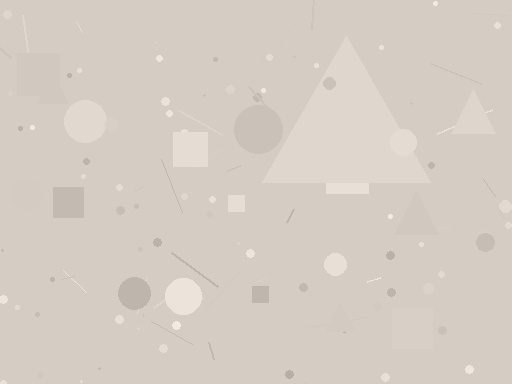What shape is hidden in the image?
A triangle is hidden in the image.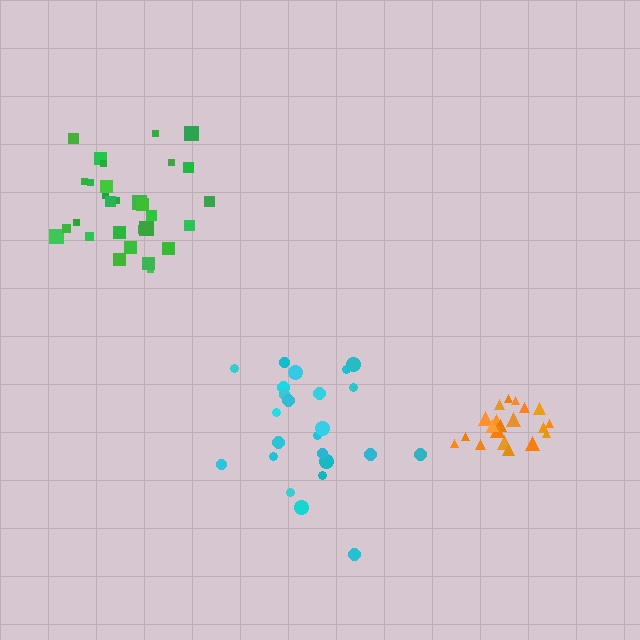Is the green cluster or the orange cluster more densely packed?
Orange.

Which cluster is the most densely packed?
Orange.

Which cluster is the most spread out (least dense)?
Cyan.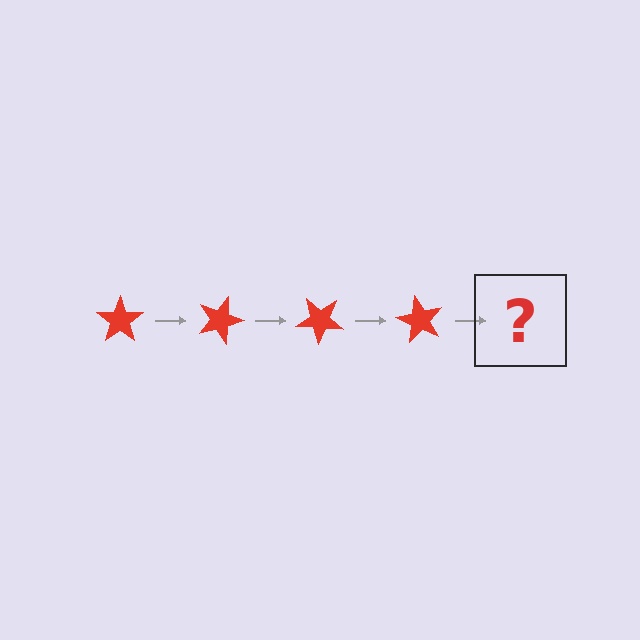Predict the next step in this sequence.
The next step is a red star rotated 80 degrees.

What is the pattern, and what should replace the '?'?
The pattern is that the star rotates 20 degrees each step. The '?' should be a red star rotated 80 degrees.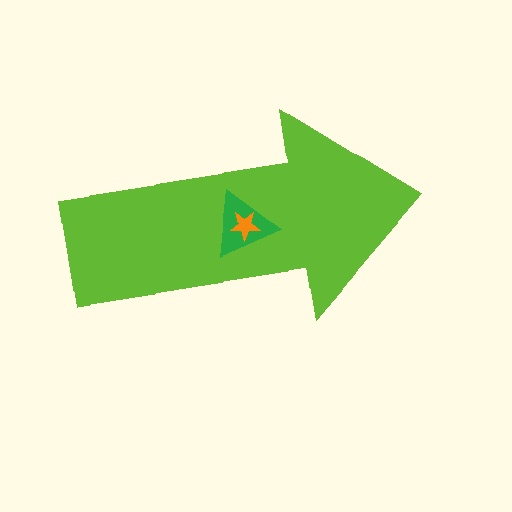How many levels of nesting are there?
3.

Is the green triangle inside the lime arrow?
Yes.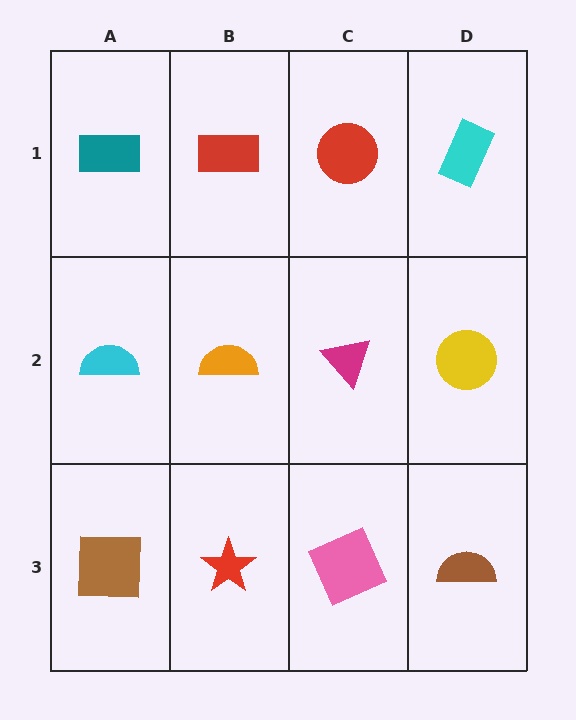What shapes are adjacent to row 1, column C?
A magenta triangle (row 2, column C), a red rectangle (row 1, column B), a cyan rectangle (row 1, column D).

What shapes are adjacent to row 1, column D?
A yellow circle (row 2, column D), a red circle (row 1, column C).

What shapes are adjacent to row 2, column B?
A red rectangle (row 1, column B), a red star (row 3, column B), a cyan semicircle (row 2, column A), a magenta triangle (row 2, column C).